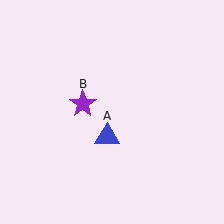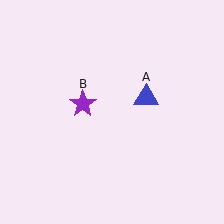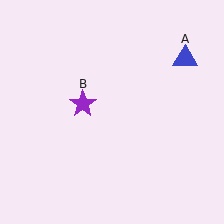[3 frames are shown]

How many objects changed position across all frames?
1 object changed position: blue triangle (object A).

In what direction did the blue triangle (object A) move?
The blue triangle (object A) moved up and to the right.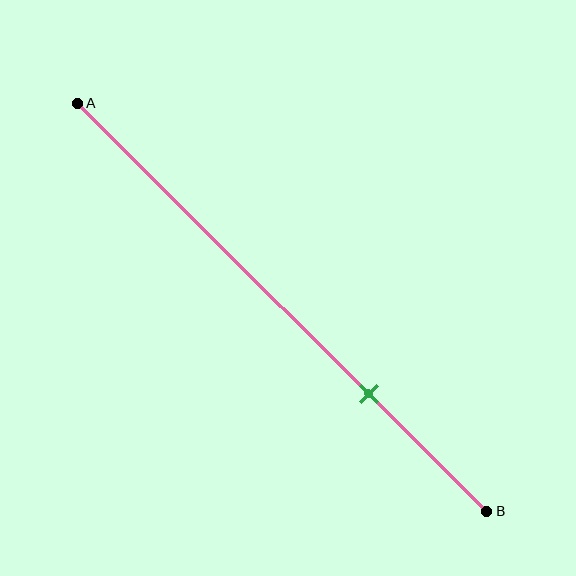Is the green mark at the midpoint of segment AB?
No, the mark is at about 70% from A, not at the 50% midpoint.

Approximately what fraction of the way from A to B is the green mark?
The green mark is approximately 70% of the way from A to B.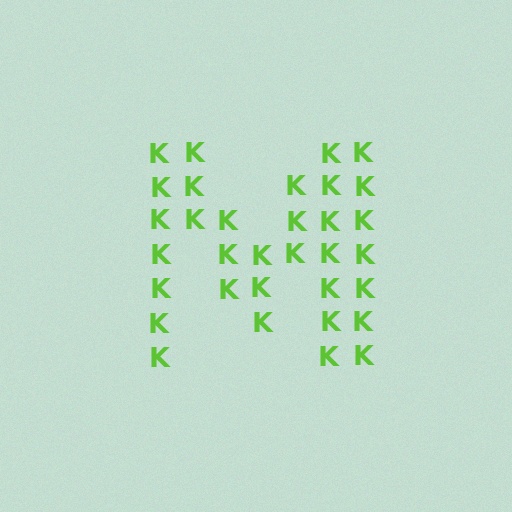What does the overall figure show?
The overall figure shows the letter M.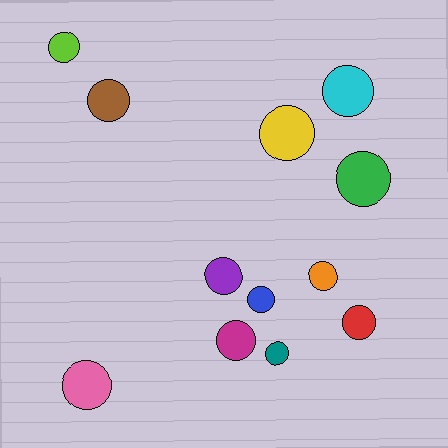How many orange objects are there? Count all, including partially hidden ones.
There is 1 orange object.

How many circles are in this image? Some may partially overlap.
There are 12 circles.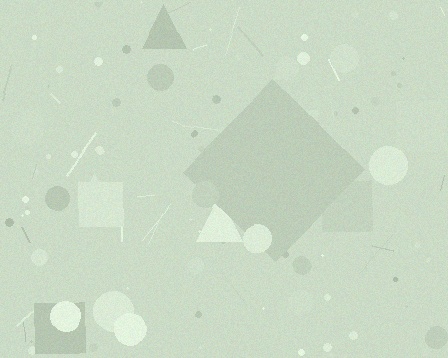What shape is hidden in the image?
A diamond is hidden in the image.